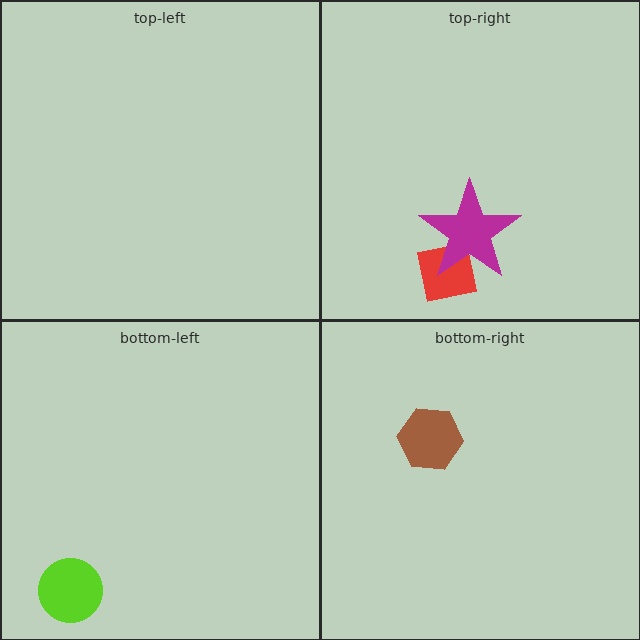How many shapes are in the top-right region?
2.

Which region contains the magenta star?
The top-right region.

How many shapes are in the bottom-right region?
1.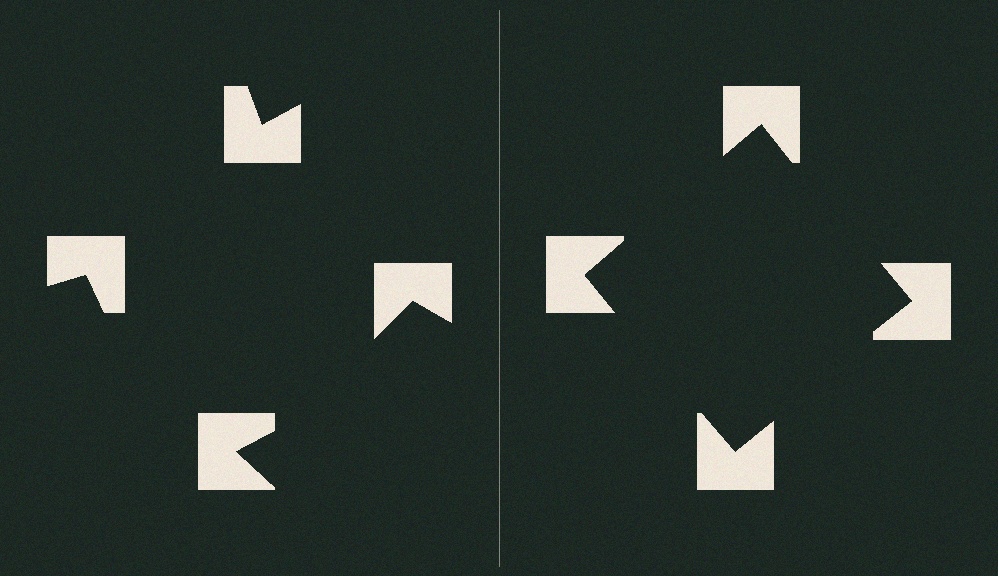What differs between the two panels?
The notched squares are positioned identically on both sides; only the wedge orientations differ. On the right they align to a square; on the left they are misaligned.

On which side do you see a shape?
An illusory square appears on the right side. On the left side the wedge cuts are rotated, so no coherent shape forms.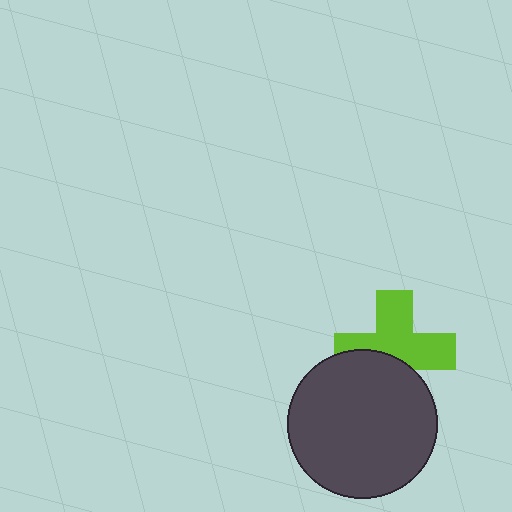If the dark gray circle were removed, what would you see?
You would see the complete lime cross.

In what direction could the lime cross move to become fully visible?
The lime cross could move up. That would shift it out from behind the dark gray circle entirely.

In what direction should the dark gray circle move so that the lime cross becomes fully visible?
The dark gray circle should move down. That is the shortest direction to clear the overlap and leave the lime cross fully visible.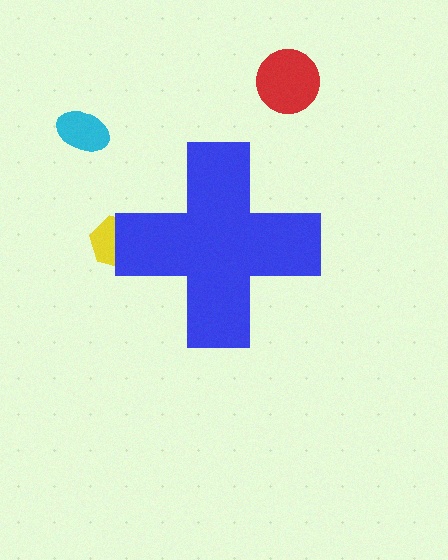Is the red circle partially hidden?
No, the red circle is fully visible.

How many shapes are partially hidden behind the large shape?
1 shape is partially hidden.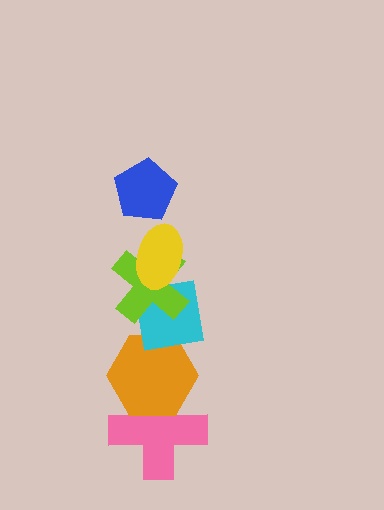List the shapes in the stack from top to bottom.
From top to bottom: the blue pentagon, the yellow ellipse, the lime cross, the cyan square, the orange hexagon, the pink cross.